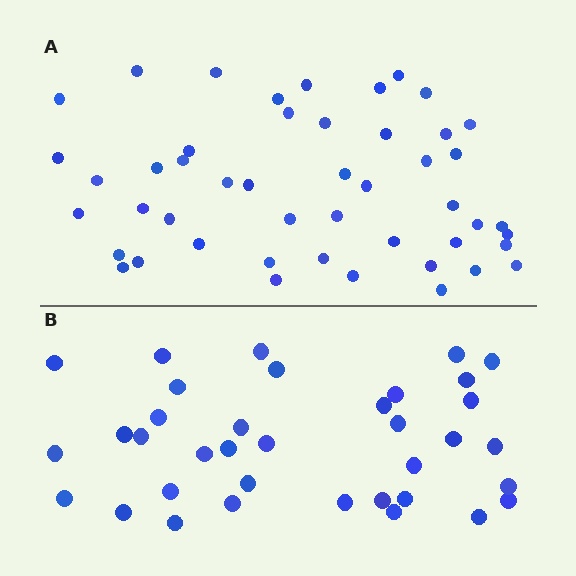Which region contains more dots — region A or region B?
Region A (the top region) has more dots.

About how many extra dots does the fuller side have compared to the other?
Region A has roughly 12 or so more dots than region B.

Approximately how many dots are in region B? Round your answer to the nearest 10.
About 40 dots. (The exact count is 36, which rounds to 40.)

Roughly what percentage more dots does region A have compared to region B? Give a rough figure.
About 35% more.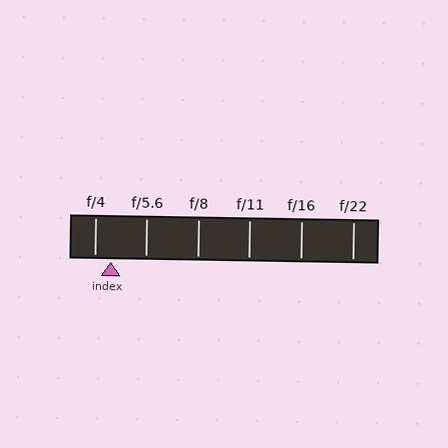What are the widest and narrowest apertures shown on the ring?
The widest aperture shown is f/4 and the narrowest is f/22.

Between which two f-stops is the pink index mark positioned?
The index mark is between f/4 and f/5.6.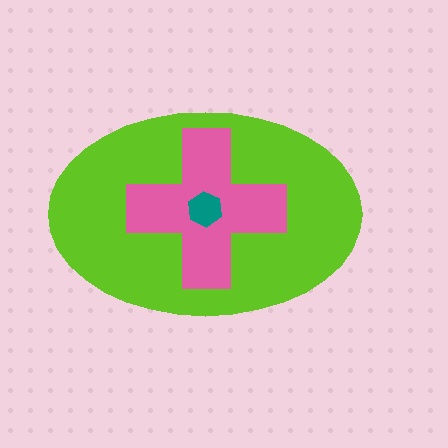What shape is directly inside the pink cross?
The teal hexagon.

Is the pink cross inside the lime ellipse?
Yes.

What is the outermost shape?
The lime ellipse.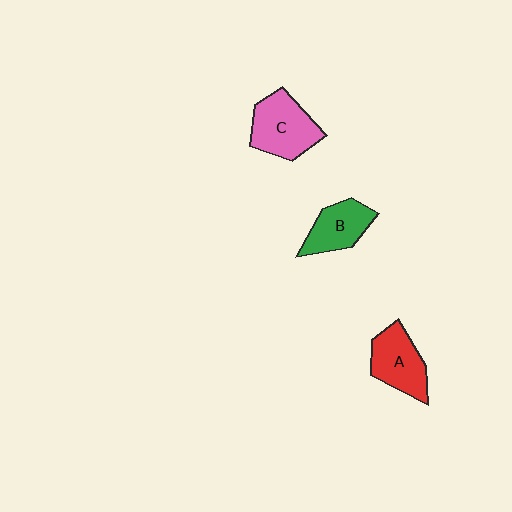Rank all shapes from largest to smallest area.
From largest to smallest: C (pink), A (red), B (green).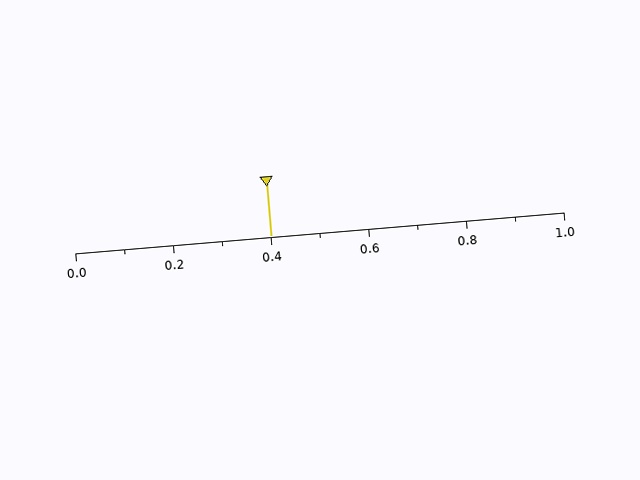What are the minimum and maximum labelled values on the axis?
The axis runs from 0.0 to 1.0.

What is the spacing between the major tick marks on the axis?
The major ticks are spaced 0.2 apart.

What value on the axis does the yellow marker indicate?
The marker indicates approximately 0.4.